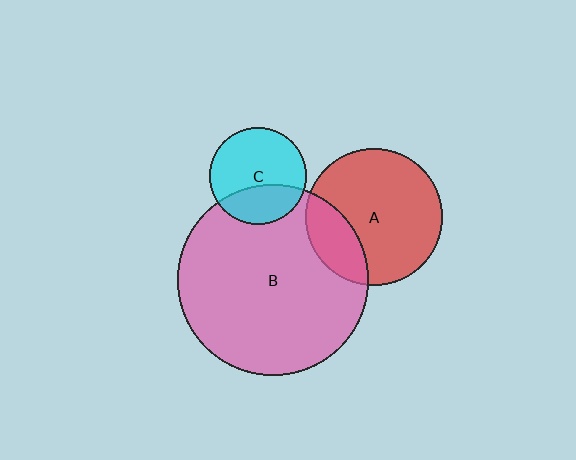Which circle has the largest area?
Circle B (pink).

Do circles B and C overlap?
Yes.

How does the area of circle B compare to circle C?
Approximately 3.9 times.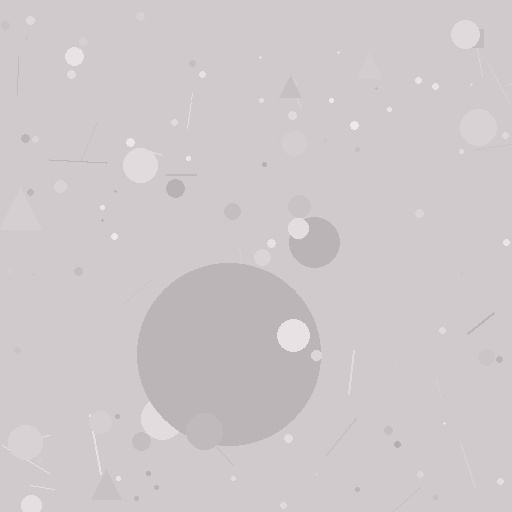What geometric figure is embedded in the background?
A circle is embedded in the background.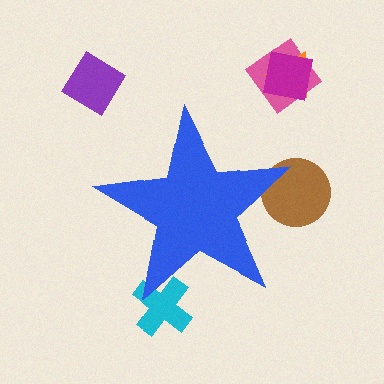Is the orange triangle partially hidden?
No, the orange triangle is fully visible.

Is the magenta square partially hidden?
No, the magenta square is fully visible.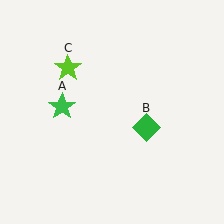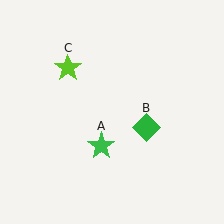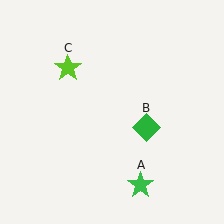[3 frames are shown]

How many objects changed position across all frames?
1 object changed position: green star (object A).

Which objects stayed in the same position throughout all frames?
Green diamond (object B) and lime star (object C) remained stationary.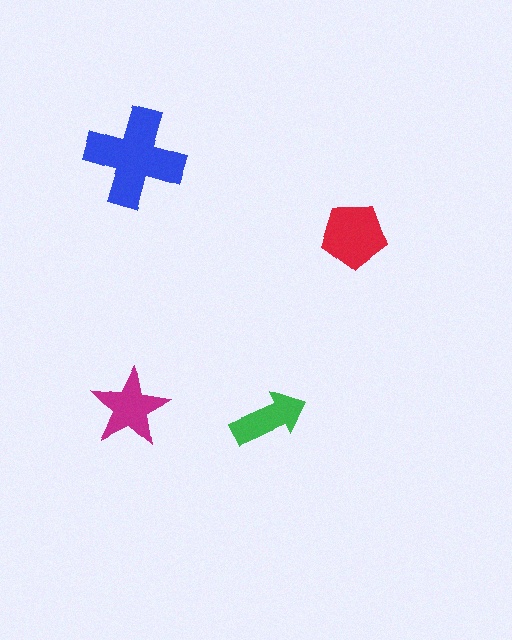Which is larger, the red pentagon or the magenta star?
The red pentagon.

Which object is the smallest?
The green arrow.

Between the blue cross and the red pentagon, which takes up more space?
The blue cross.